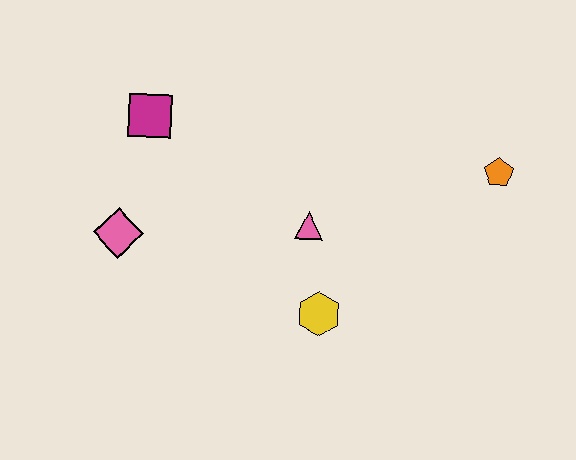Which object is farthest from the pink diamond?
The orange pentagon is farthest from the pink diamond.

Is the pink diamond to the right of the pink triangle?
No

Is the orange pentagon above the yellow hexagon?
Yes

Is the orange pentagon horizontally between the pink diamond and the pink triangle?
No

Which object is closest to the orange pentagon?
The pink triangle is closest to the orange pentagon.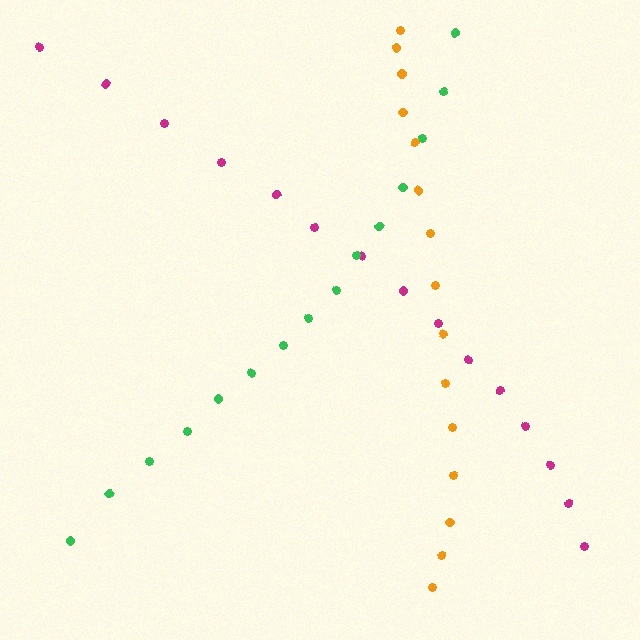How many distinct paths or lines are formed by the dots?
There are 3 distinct paths.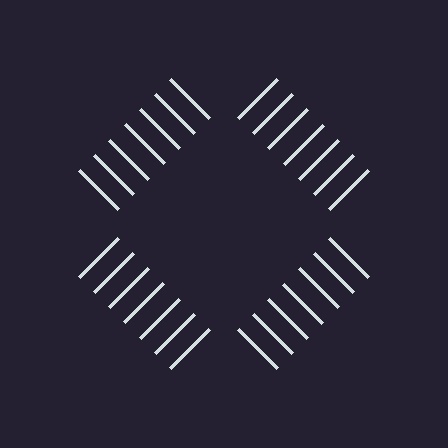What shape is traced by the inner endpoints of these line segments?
An illusory square — the line segments terminate on its edges but no continuous stroke is drawn.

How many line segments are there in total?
28 — 7 along each of the 4 edges.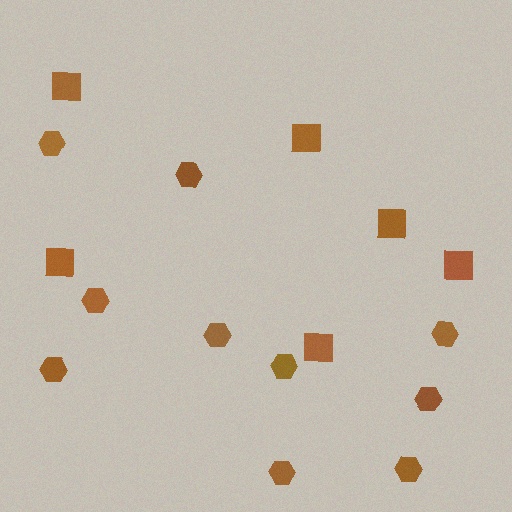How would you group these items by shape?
There are 2 groups: one group of hexagons (10) and one group of squares (6).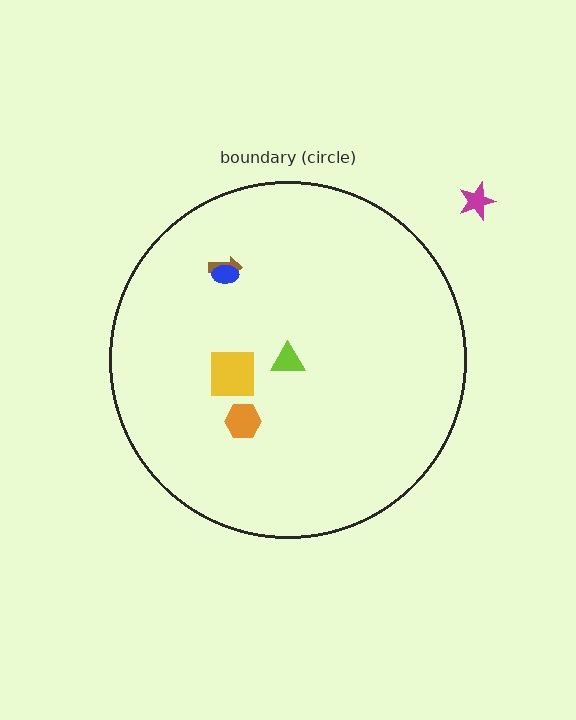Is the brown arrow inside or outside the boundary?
Inside.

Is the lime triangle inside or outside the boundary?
Inside.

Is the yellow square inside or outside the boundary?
Inside.